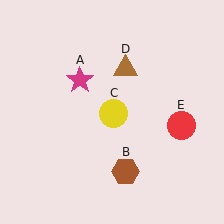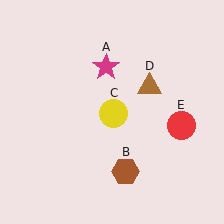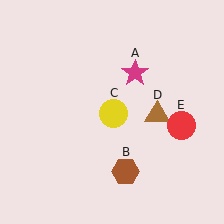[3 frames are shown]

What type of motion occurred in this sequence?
The magenta star (object A), brown triangle (object D) rotated clockwise around the center of the scene.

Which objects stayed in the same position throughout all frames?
Brown hexagon (object B) and yellow circle (object C) and red circle (object E) remained stationary.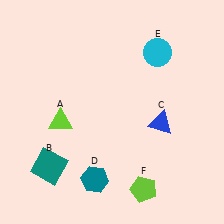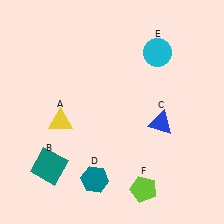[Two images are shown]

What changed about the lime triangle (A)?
In Image 1, A is lime. In Image 2, it changed to yellow.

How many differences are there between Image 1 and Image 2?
There is 1 difference between the two images.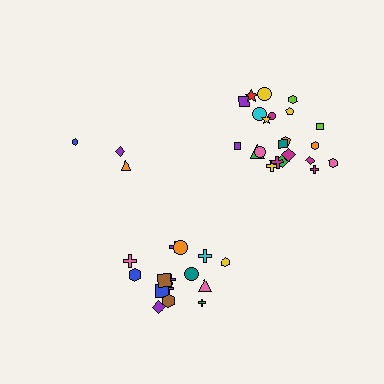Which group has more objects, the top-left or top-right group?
The top-right group.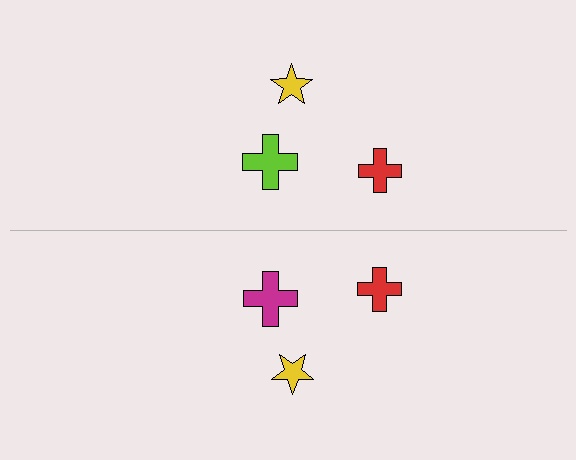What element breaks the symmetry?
The magenta cross on the bottom side breaks the symmetry — its mirror counterpart is lime.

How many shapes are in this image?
There are 6 shapes in this image.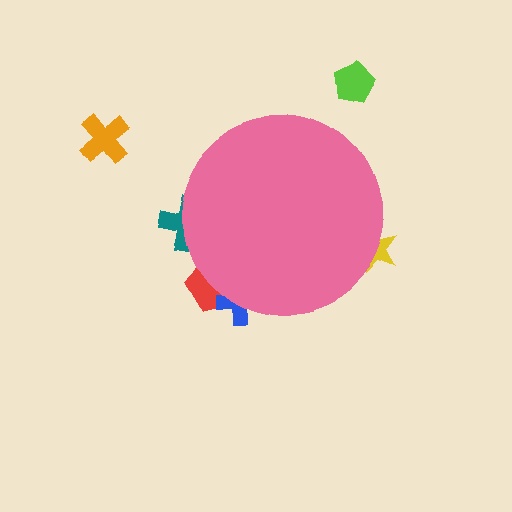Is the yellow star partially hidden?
Yes, the yellow star is partially hidden behind the pink circle.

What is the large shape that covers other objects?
A pink circle.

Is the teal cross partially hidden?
Yes, the teal cross is partially hidden behind the pink circle.